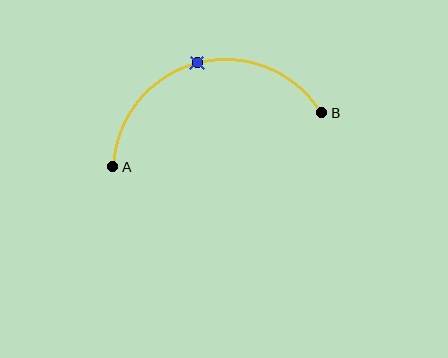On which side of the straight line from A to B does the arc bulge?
The arc bulges above the straight line connecting A and B.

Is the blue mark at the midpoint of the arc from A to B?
Yes. The blue mark lies on the arc at equal arc-length from both A and B — it is the arc midpoint.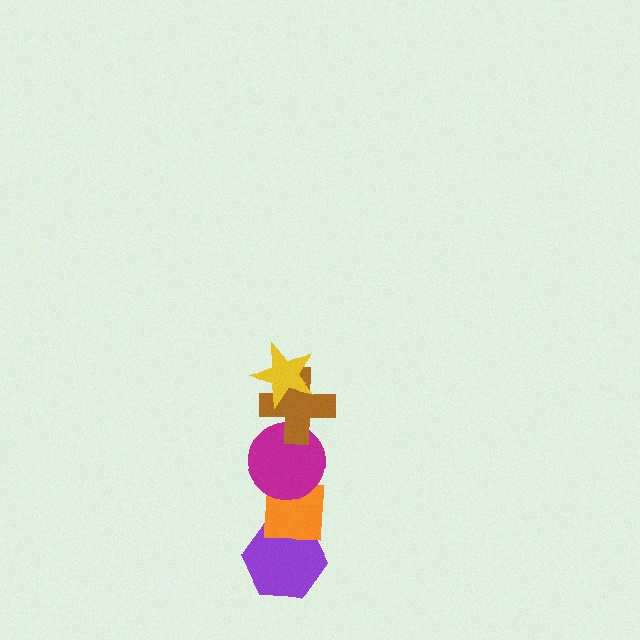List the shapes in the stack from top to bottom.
From top to bottom: the yellow star, the brown cross, the magenta circle, the orange square, the purple hexagon.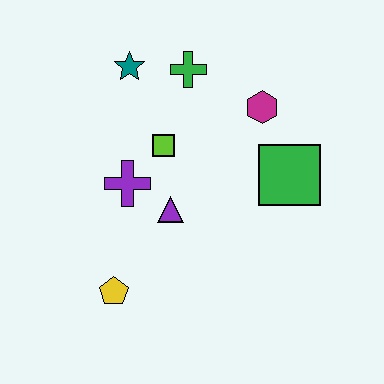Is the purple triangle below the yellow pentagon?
No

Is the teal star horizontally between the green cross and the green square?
No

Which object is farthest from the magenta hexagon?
The yellow pentagon is farthest from the magenta hexagon.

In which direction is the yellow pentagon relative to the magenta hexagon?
The yellow pentagon is below the magenta hexagon.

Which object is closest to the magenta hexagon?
The green square is closest to the magenta hexagon.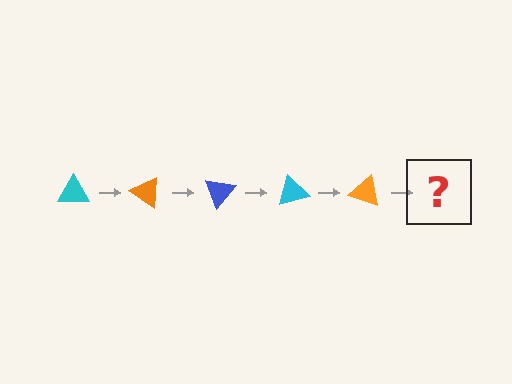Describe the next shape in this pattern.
It should be a blue triangle, rotated 175 degrees from the start.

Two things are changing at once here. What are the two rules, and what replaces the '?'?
The two rules are that it rotates 35 degrees each step and the color cycles through cyan, orange, and blue. The '?' should be a blue triangle, rotated 175 degrees from the start.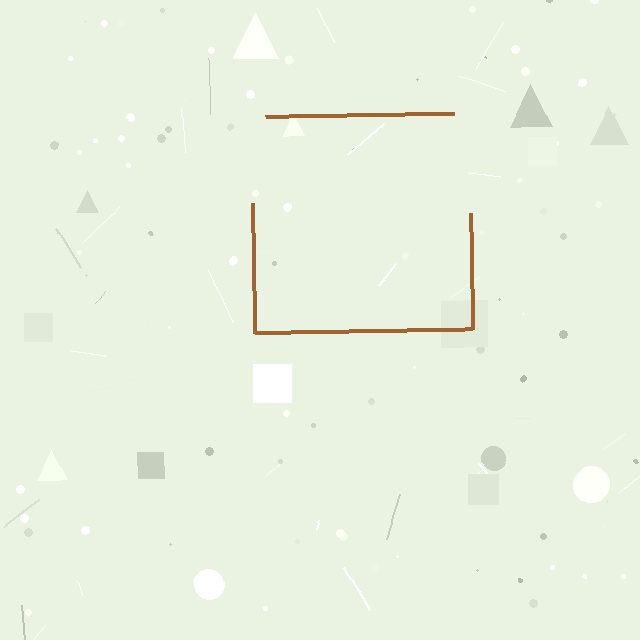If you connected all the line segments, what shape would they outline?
They would outline a square.